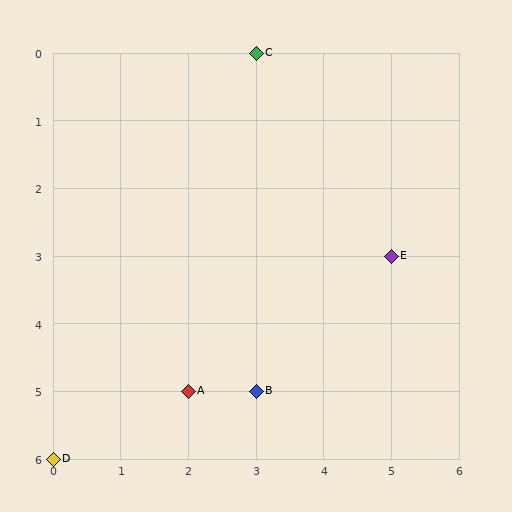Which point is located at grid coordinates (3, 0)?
Point C is at (3, 0).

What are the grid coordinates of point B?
Point B is at grid coordinates (3, 5).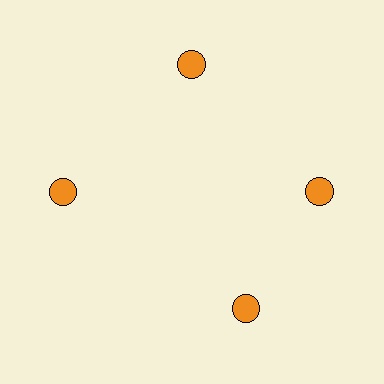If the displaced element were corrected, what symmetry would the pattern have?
It would have 4-fold rotational symmetry — the pattern would map onto itself every 90 degrees.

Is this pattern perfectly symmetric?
No. The 4 orange circles are arranged in a ring, but one element near the 6 o'clock position is rotated out of alignment along the ring, breaking the 4-fold rotational symmetry.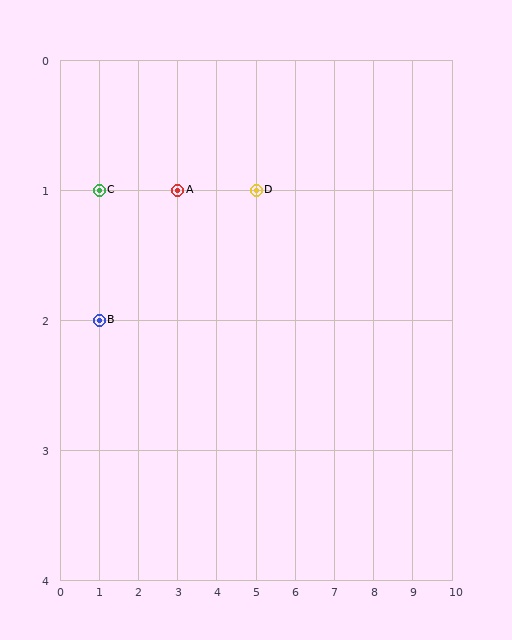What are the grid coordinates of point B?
Point B is at grid coordinates (1, 2).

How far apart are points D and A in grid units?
Points D and A are 2 columns apart.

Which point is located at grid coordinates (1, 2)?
Point B is at (1, 2).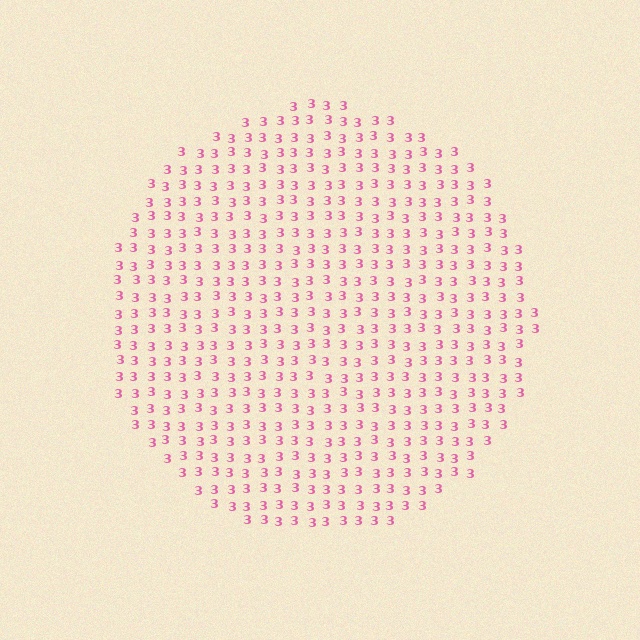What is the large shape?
The large shape is a circle.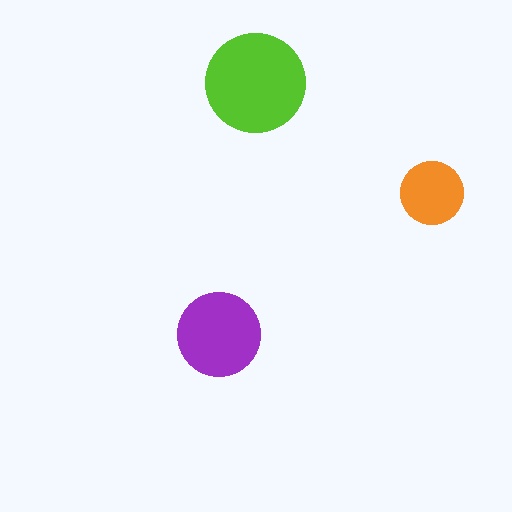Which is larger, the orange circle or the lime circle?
The lime one.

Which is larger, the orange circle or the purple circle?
The purple one.